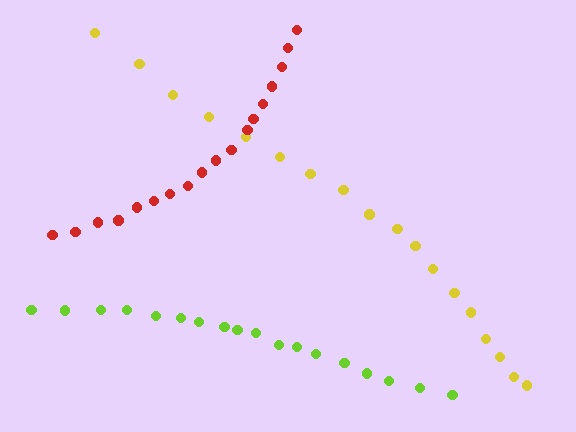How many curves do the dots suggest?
There are 3 distinct paths.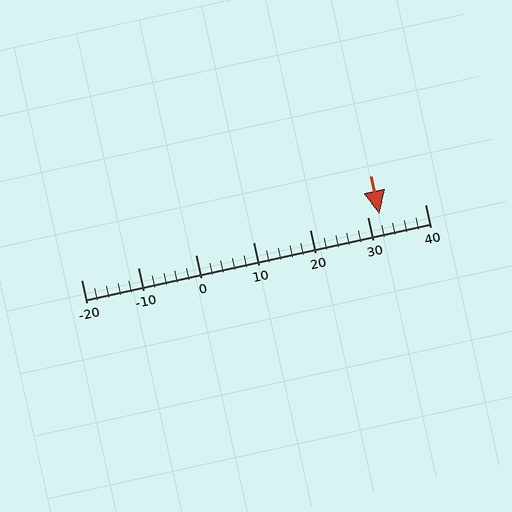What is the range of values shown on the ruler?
The ruler shows values from -20 to 40.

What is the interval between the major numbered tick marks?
The major tick marks are spaced 10 units apart.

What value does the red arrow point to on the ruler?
The red arrow points to approximately 32.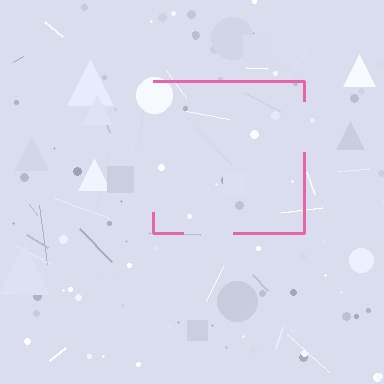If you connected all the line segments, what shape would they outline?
They would outline a square.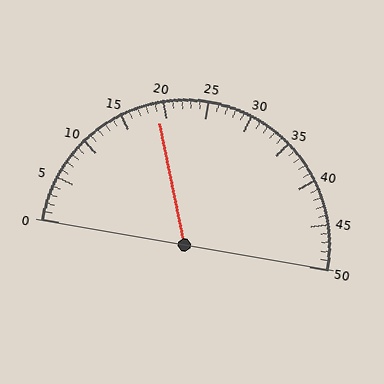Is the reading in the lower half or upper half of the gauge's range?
The reading is in the lower half of the range (0 to 50).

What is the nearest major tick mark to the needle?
The nearest major tick mark is 20.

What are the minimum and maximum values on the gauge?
The gauge ranges from 0 to 50.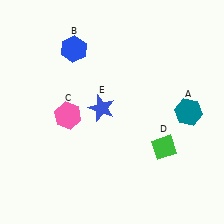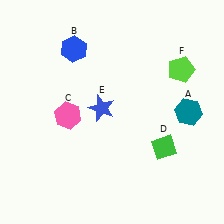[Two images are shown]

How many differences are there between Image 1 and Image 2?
There is 1 difference between the two images.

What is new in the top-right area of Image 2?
A lime pentagon (F) was added in the top-right area of Image 2.